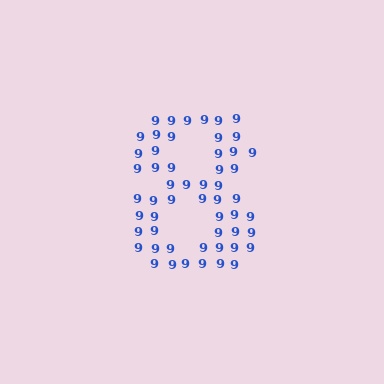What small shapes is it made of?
It is made of small digit 9's.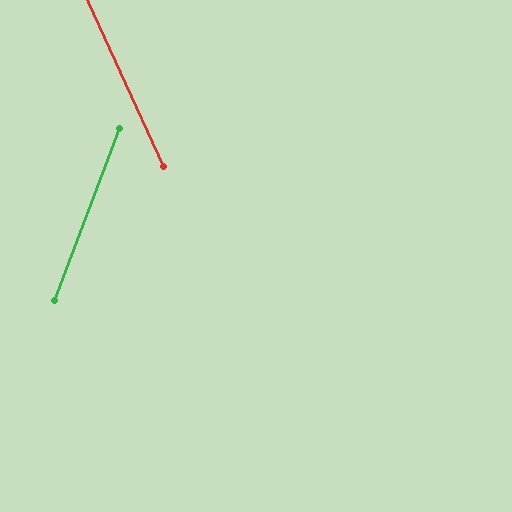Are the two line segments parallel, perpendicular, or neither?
Neither parallel nor perpendicular — they differ by about 45°.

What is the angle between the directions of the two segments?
Approximately 45 degrees.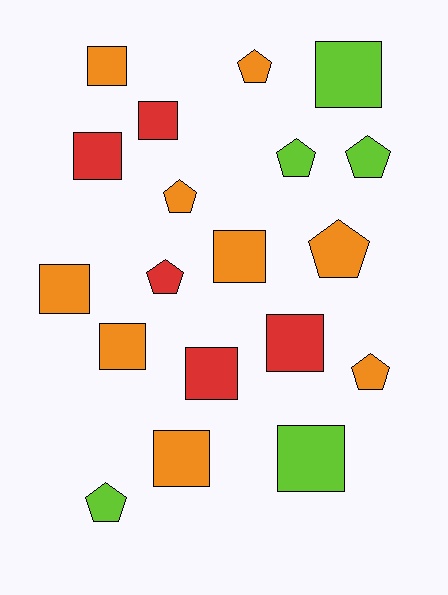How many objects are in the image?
There are 19 objects.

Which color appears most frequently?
Orange, with 9 objects.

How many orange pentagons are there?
There are 4 orange pentagons.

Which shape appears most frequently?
Square, with 11 objects.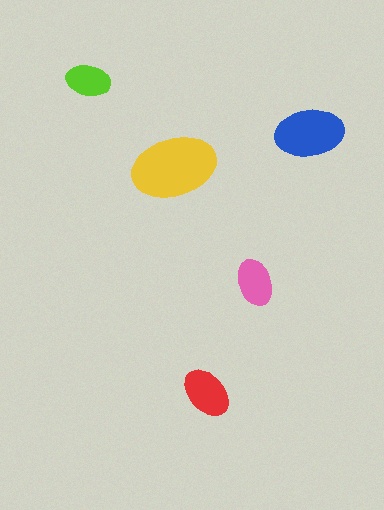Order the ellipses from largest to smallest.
the yellow one, the blue one, the red one, the pink one, the lime one.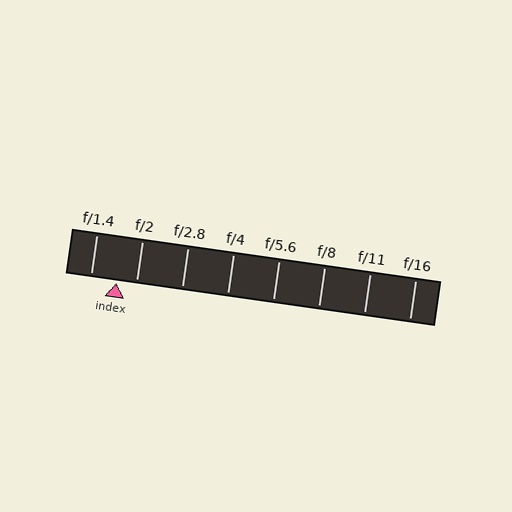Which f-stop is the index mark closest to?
The index mark is closest to f/2.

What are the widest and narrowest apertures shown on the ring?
The widest aperture shown is f/1.4 and the narrowest is f/16.